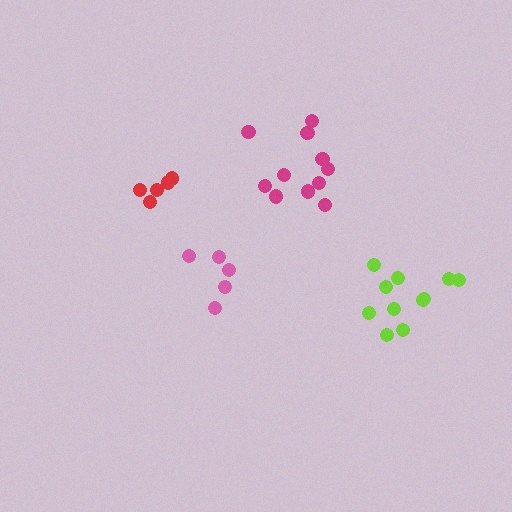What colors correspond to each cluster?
The clusters are colored: red, pink, lime, magenta.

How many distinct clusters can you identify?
There are 4 distinct clusters.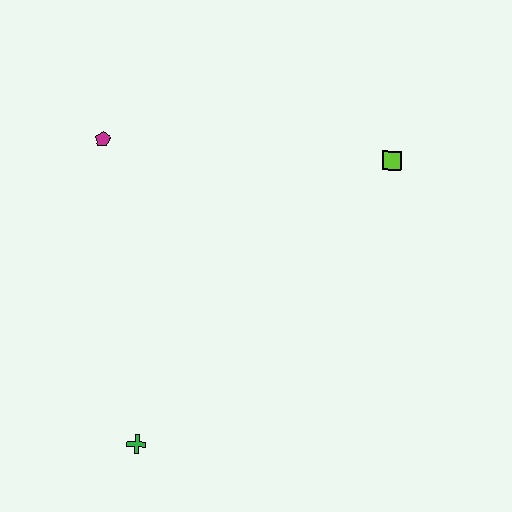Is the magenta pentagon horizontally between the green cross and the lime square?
No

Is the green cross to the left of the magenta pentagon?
No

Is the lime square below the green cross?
No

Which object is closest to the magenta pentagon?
The lime square is closest to the magenta pentagon.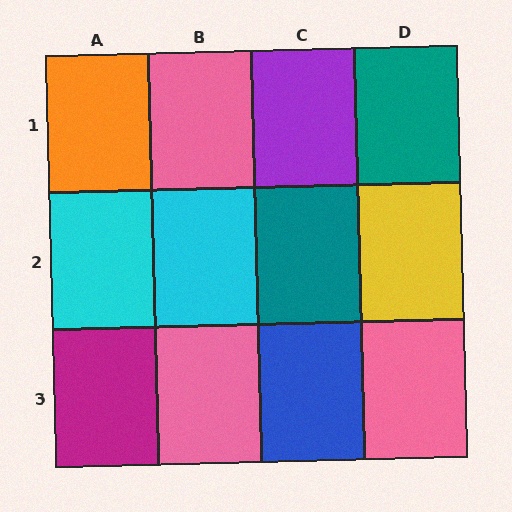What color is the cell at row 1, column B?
Pink.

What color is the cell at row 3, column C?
Blue.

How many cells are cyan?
2 cells are cyan.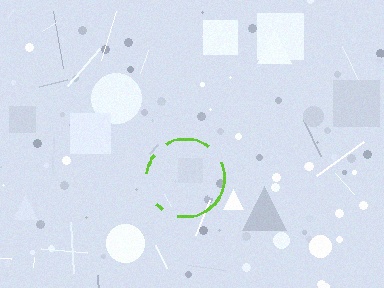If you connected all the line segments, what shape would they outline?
They would outline a circle.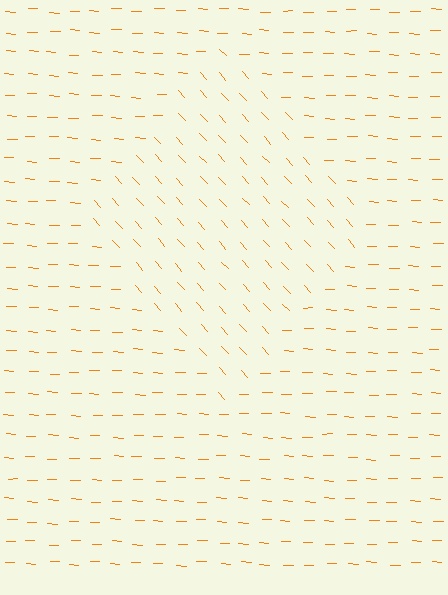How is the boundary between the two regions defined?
The boundary is defined purely by a change in line orientation (approximately 45 degrees difference). All lines are the same color and thickness.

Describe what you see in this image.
The image is filled with small orange line segments. A diamond region in the image has lines oriented differently from the surrounding lines, creating a visible texture boundary.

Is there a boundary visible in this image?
Yes, there is a texture boundary formed by a change in line orientation.